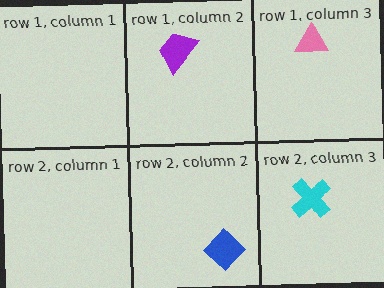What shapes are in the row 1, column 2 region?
The purple trapezoid.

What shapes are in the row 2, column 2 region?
The blue diamond.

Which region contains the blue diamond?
The row 2, column 2 region.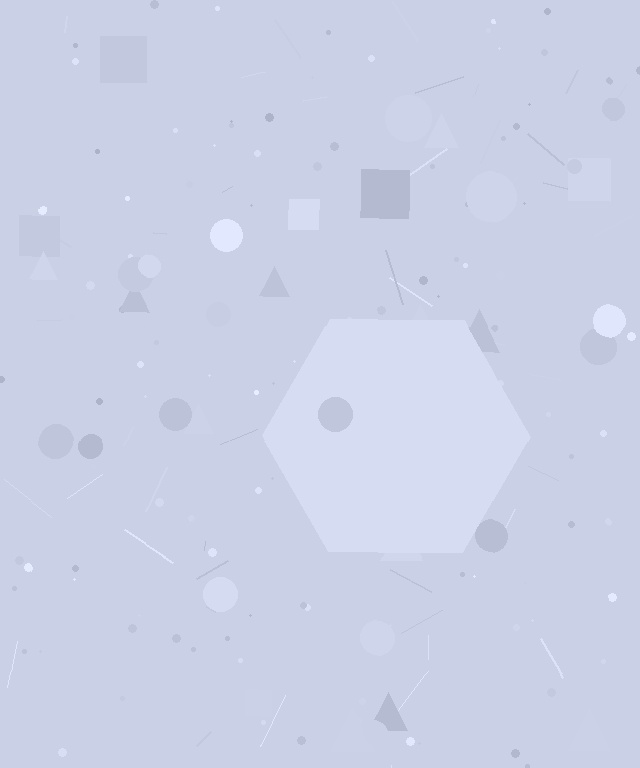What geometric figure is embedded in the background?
A hexagon is embedded in the background.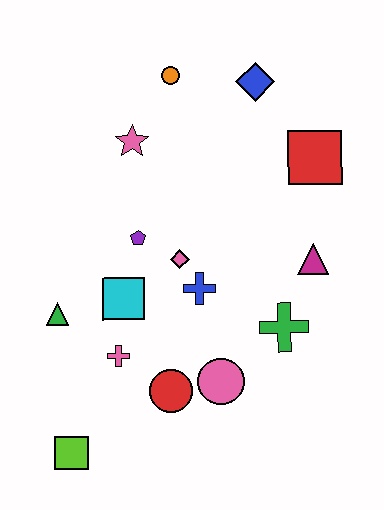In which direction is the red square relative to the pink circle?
The red square is above the pink circle.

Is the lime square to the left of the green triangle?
No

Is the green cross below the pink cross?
No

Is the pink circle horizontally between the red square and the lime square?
Yes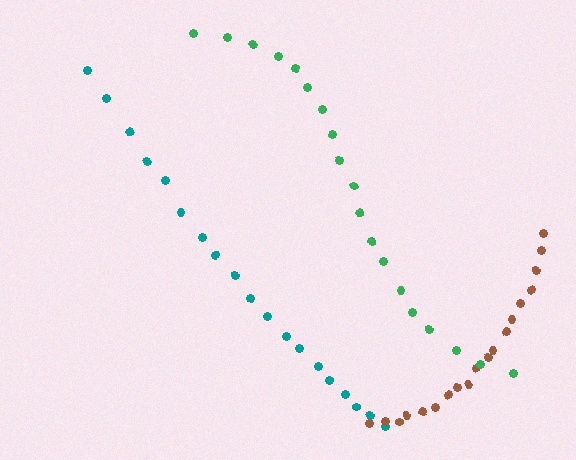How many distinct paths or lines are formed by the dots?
There are 3 distinct paths.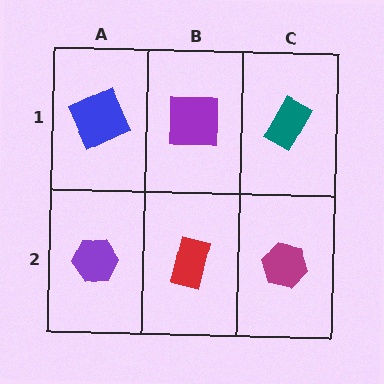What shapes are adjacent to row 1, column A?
A purple hexagon (row 2, column A), a purple square (row 1, column B).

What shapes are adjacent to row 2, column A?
A blue square (row 1, column A), a red rectangle (row 2, column B).